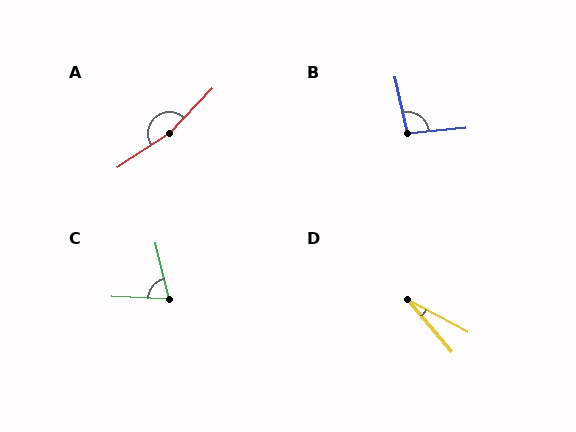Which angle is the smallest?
D, at approximately 21 degrees.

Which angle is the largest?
A, at approximately 167 degrees.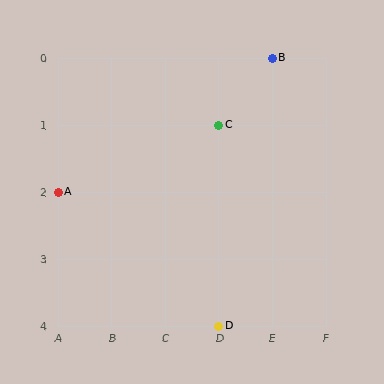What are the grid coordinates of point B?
Point B is at grid coordinates (E, 0).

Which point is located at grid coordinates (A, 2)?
Point A is at (A, 2).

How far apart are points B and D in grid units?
Points B and D are 1 column and 4 rows apart (about 4.1 grid units diagonally).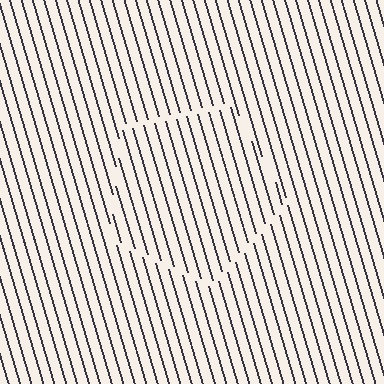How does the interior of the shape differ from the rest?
The interior of the shape contains the same grating, shifted by half a period — the contour is defined by the phase discontinuity where line-ends from the inner and outer gratings abut.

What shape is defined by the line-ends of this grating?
An illusory pentagon. The interior of the shape contains the same grating, shifted by half a period — the contour is defined by the phase discontinuity where line-ends from the inner and outer gratings abut.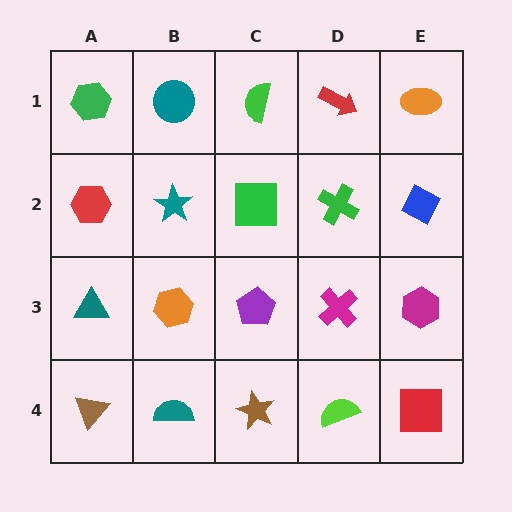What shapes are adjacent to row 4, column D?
A magenta cross (row 3, column D), a brown star (row 4, column C), a red square (row 4, column E).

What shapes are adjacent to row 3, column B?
A teal star (row 2, column B), a teal semicircle (row 4, column B), a teal triangle (row 3, column A), a purple pentagon (row 3, column C).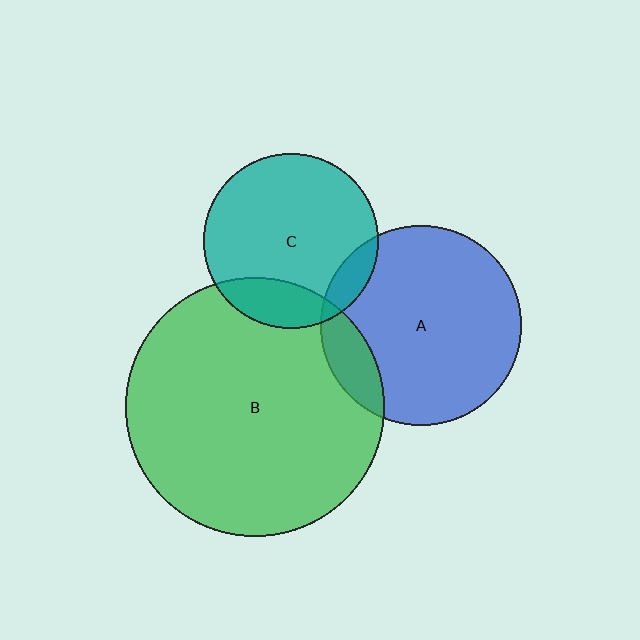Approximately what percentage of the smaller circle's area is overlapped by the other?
Approximately 10%.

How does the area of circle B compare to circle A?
Approximately 1.7 times.